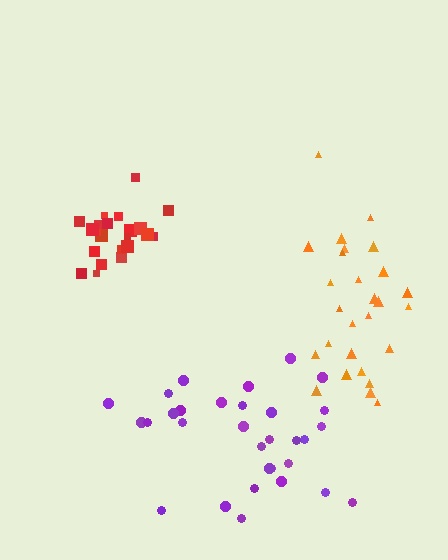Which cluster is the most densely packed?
Red.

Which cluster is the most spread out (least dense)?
Orange.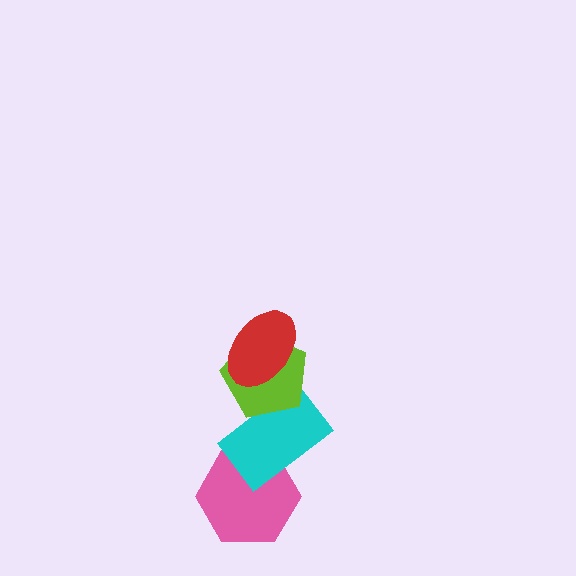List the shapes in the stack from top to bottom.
From top to bottom: the red ellipse, the lime pentagon, the cyan rectangle, the pink hexagon.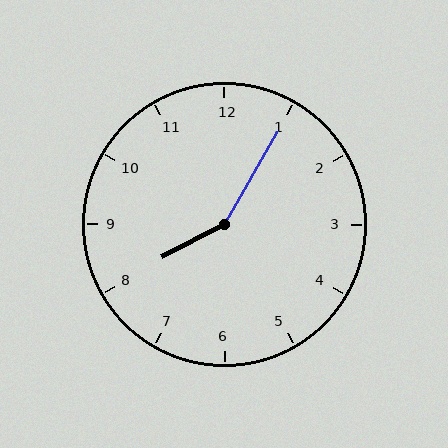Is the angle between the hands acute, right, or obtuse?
It is obtuse.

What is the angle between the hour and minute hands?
Approximately 148 degrees.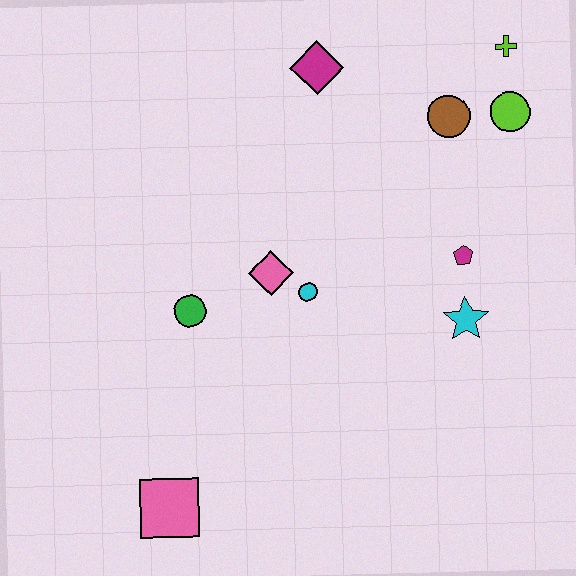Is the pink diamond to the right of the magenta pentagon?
No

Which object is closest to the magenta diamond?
The brown circle is closest to the magenta diamond.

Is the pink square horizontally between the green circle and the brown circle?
No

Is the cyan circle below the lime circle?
Yes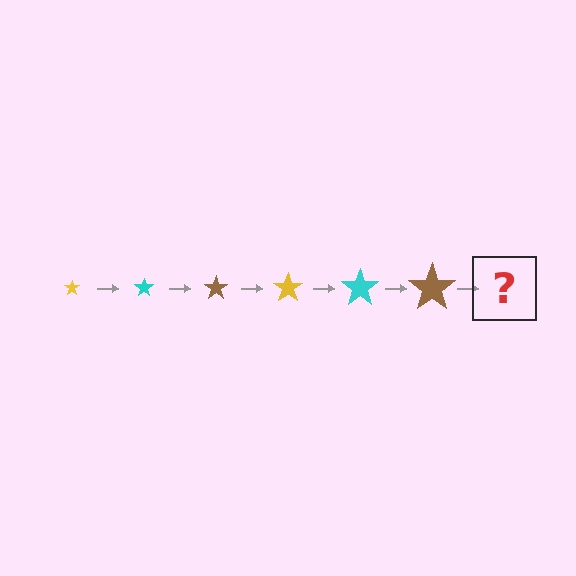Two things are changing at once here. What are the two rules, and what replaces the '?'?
The two rules are that the star grows larger each step and the color cycles through yellow, cyan, and brown. The '?' should be a yellow star, larger than the previous one.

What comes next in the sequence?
The next element should be a yellow star, larger than the previous one.